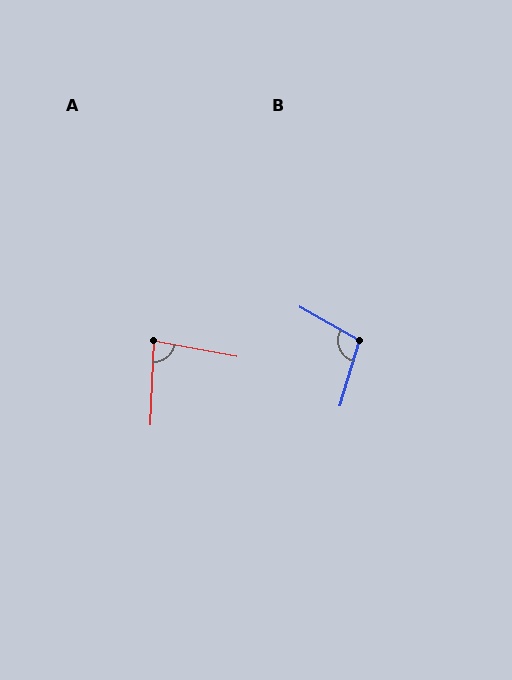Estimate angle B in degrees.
Approximately 102 degrees.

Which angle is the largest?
B, at approximately 102 degrees.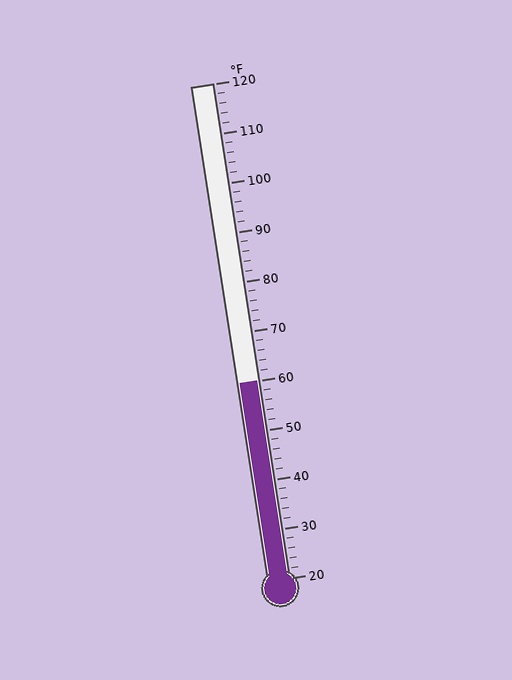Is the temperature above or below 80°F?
The temperature is below 80°F.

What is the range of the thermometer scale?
The thermometer scale ranges from 20°F to 120°F.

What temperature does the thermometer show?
The thermometer shows approximately 60°F.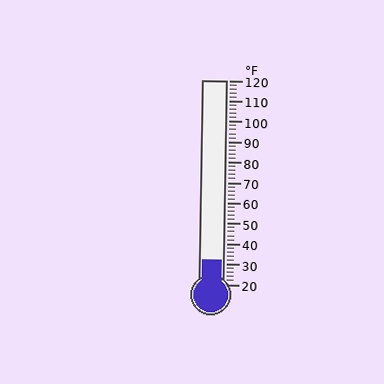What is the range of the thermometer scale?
The thermometer scale ranges from 20°F to 120°F.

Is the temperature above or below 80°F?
The temperature is below 80°F.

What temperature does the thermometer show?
The thermometer shows approximately 32°F.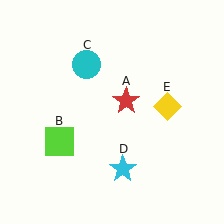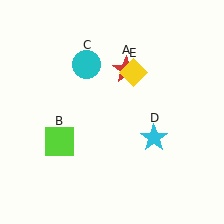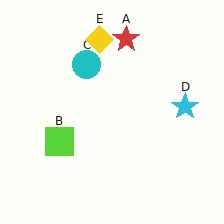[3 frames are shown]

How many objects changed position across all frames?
3 objects changed position: red star (object A), cyan star (object D), yellow diamond (object E).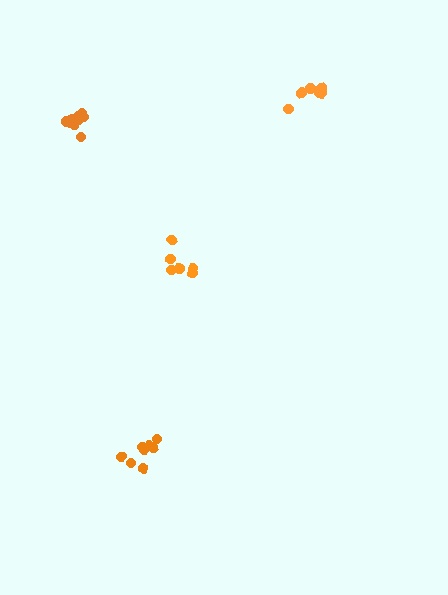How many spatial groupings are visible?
There are 4 spatial groupings.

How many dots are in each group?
Group 1: 6 dots, Group 2: 10 dots, Group 3: 6 dots, Group 4: 8 dots (30 total).